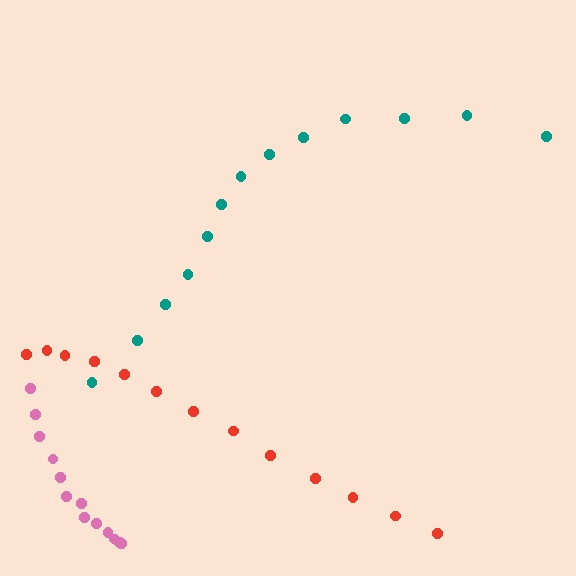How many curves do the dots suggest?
There are 3 distinct paths.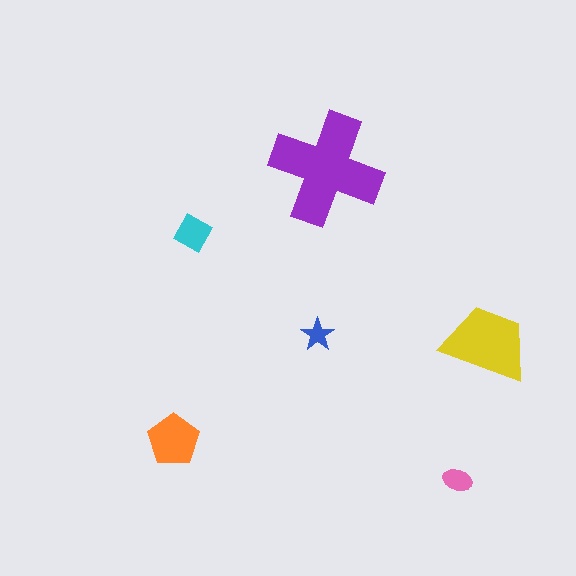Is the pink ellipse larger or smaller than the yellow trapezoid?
Smaller.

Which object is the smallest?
The blue star.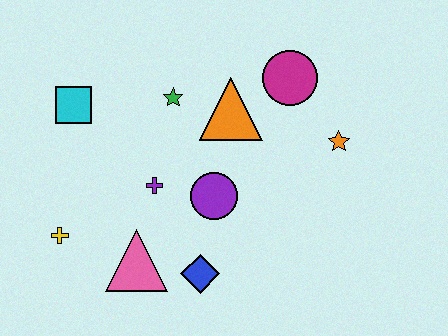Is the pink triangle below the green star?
Yes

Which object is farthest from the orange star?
The yellow cross is farthest from the orange star.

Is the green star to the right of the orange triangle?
No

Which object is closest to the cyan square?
The green star is closest to the cyan square.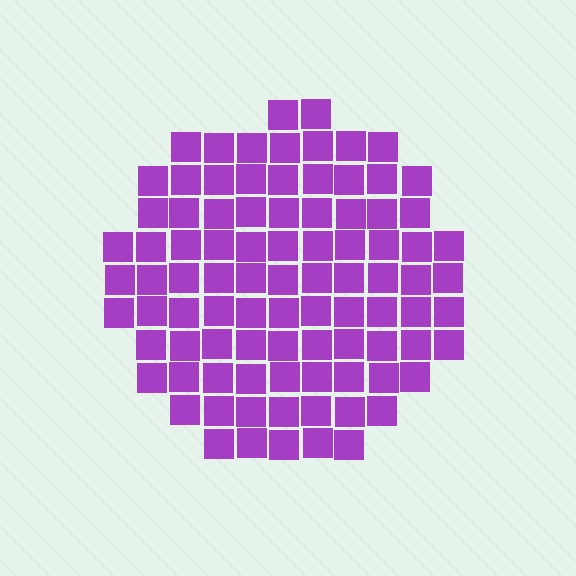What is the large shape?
The large shape is a circle.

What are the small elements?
The small elements are squares.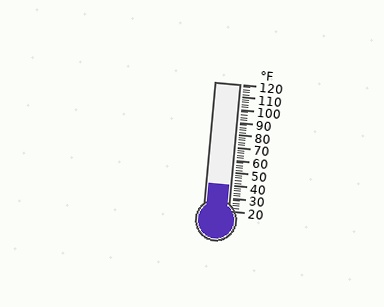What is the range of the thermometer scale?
The thermometer scale ranges from 20°F to 120°F.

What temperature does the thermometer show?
The thermometer shows approximately 40°F.